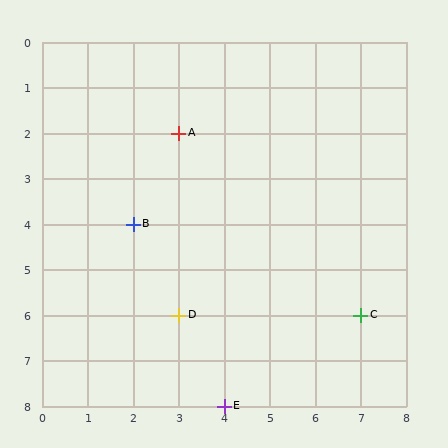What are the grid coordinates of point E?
Point E is at grid coordinates (4, 8).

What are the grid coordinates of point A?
Point A is at grid coordinates (3, 2).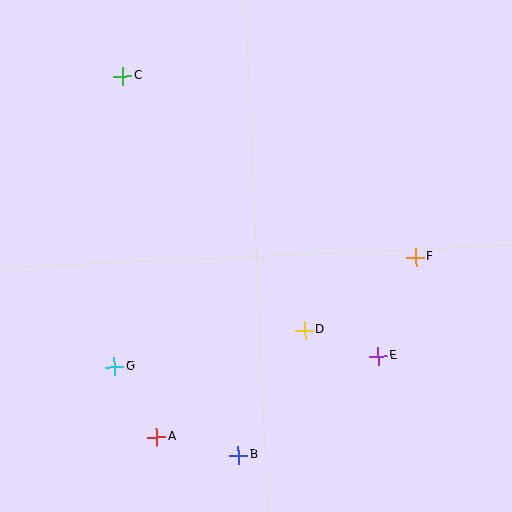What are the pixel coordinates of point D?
Point D is at (305, 330).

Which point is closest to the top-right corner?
Point F is closest to the top-right corner.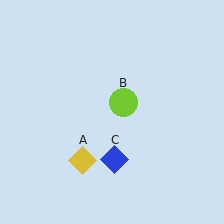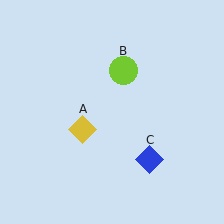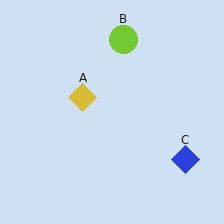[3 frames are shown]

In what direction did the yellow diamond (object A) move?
The yellow diamond (object A) moved up.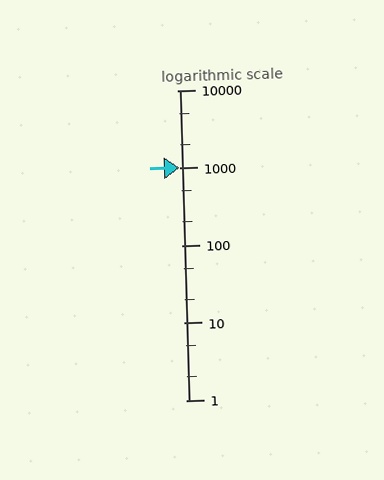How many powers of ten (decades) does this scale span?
The scale spans 4 decades, from 1 to 10000.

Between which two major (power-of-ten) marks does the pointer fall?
The pointer is between 1000 and 10000.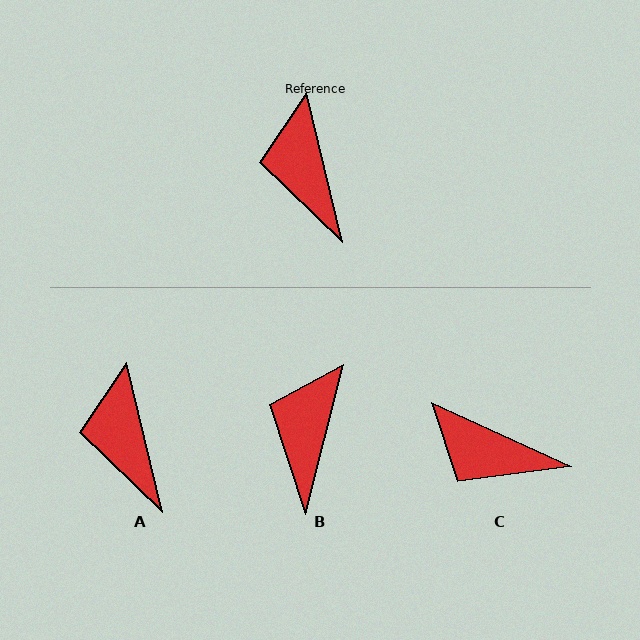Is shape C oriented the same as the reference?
No, it is off by about 52 degrees.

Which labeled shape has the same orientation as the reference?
A.